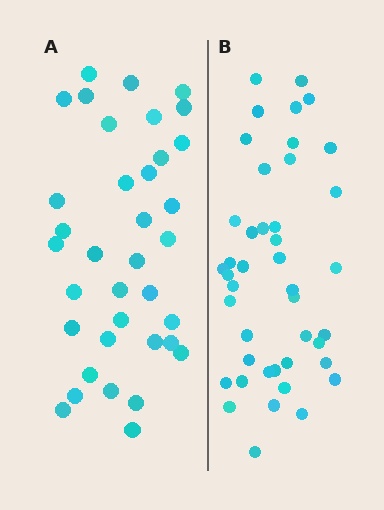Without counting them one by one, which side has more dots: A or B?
Region B (the right region) has more dots.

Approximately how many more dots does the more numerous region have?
Region B has roughly 8 or so more dots than region A.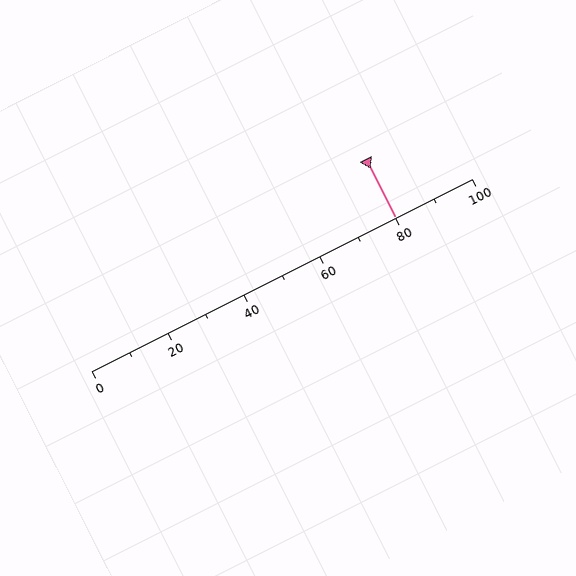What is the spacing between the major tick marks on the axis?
The major ticks are spaced 20 apart.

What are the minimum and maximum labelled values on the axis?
The axis runs from 0 to 100.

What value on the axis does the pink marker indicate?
The marker indicates approximately 80.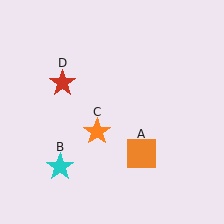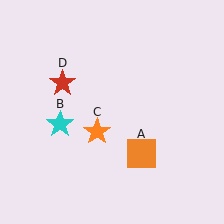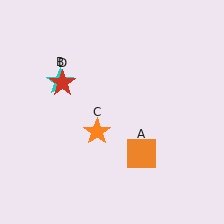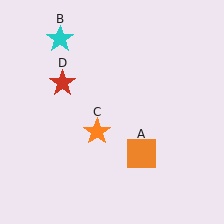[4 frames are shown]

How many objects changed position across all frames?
1 object changed position: cyan star (object B).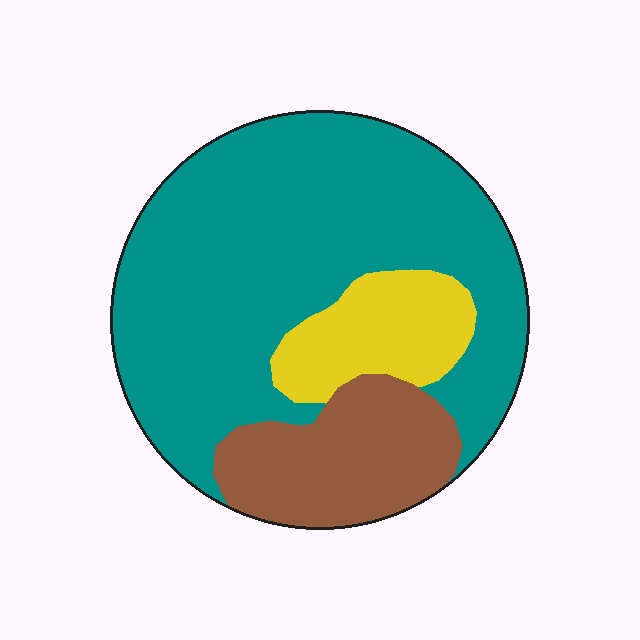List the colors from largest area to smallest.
From largest to smallest: teal, brown, yellow.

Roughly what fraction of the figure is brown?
Brown covers roughly 20% of the figure.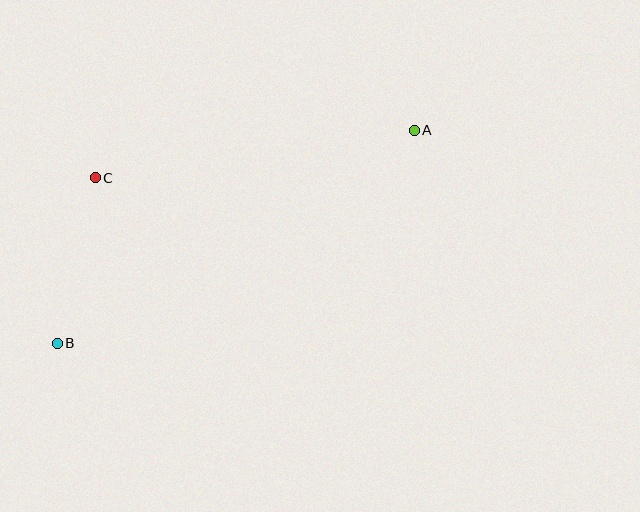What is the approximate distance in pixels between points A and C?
The distance between A and C is approximately 322 pixels.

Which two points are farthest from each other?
Points A and B are farthest from each other.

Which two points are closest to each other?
Points B and C are closest to each other.